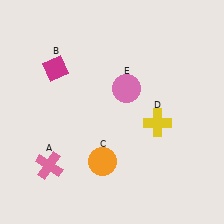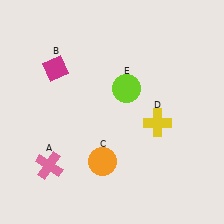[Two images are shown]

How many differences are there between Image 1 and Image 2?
There is 1 difference between the two images.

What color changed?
The circle (E) changed from pink in Image 1 to lime in Image 2.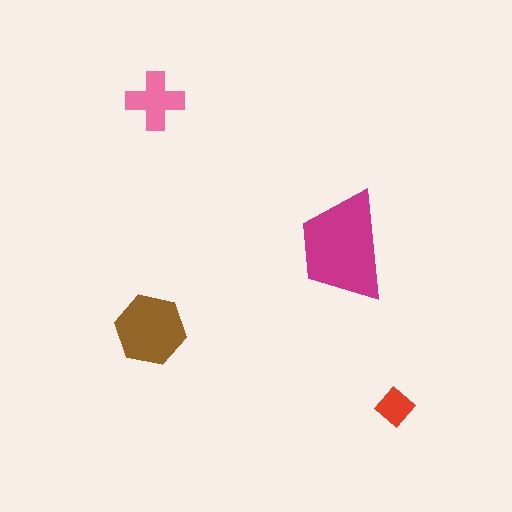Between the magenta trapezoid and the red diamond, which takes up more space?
The magenta trapezoid.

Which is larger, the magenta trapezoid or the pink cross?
The magenta trapezoid.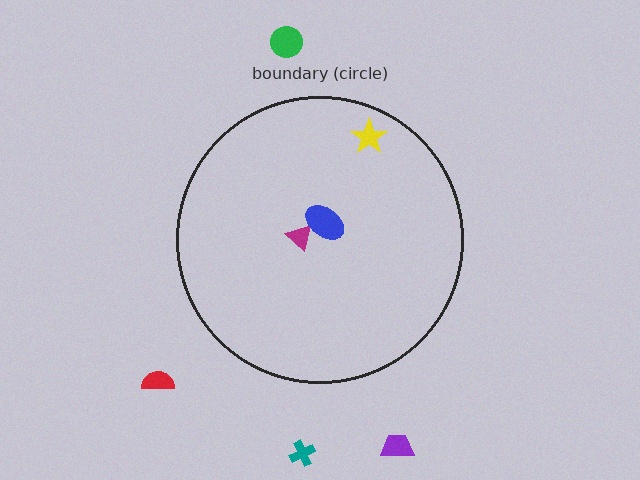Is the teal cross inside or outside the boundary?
Outside.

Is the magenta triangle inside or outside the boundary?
Inside.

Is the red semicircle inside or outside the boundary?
Outside.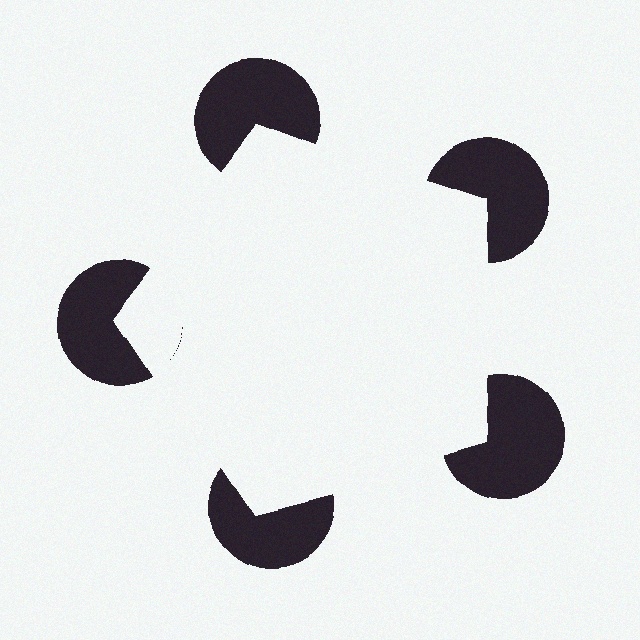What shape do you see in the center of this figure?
An illusory pentagon — its edges are inferred from the aligned wedge cuts in the pac-man discs, not physically drawn.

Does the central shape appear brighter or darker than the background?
It typically appears slightly brighter than the background, even though no actual brightness change is drawn.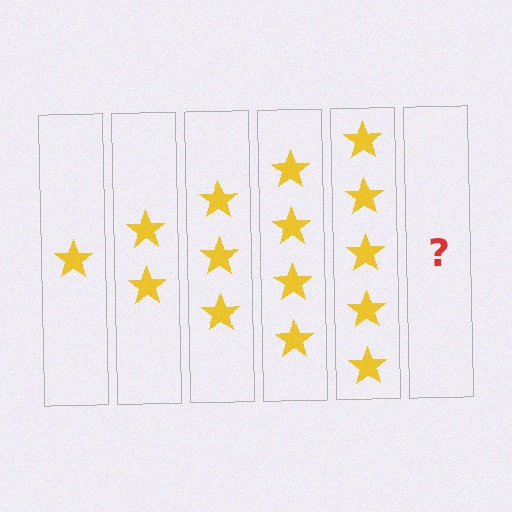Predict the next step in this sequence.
The next step is 6 stars.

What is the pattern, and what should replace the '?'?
The pattern is that each step adds one more star. The '?' should be 6 stars.